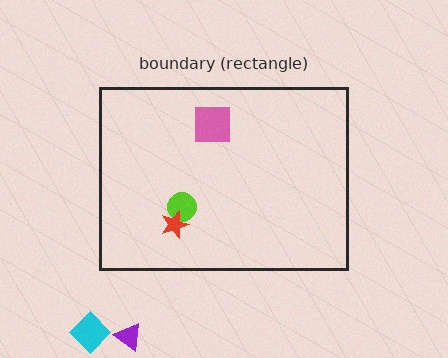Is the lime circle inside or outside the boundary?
Inside.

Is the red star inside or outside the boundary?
Inside.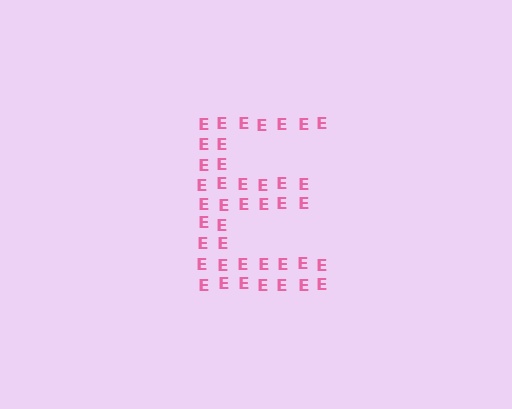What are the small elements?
The small elements are letter E's.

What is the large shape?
The large shape is the letter E.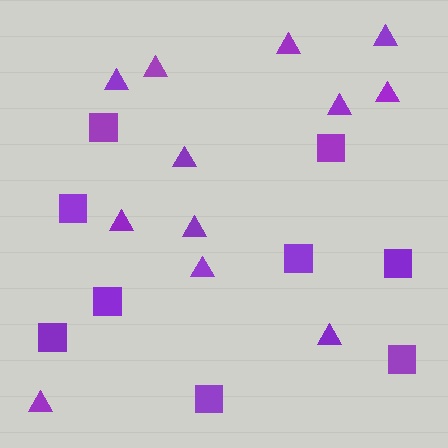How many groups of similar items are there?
There are 2 groups: one group of triangles (12) and one group of squares (9).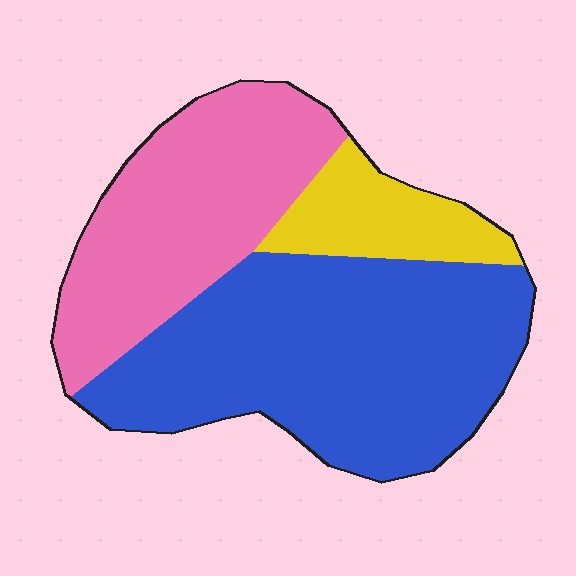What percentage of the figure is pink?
Pink covers about 35% of the figure.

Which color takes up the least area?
Yellow, at roughly 15%.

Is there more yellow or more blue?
Blue.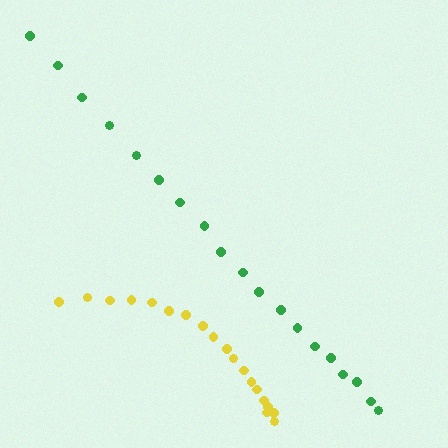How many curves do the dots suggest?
There are 2 distinct paths.